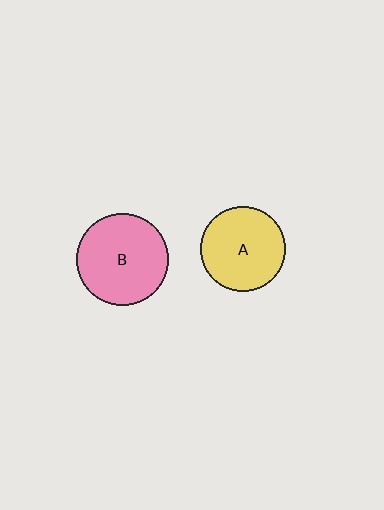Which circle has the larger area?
Circle B (pink).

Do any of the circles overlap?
No, none of the circles overlap.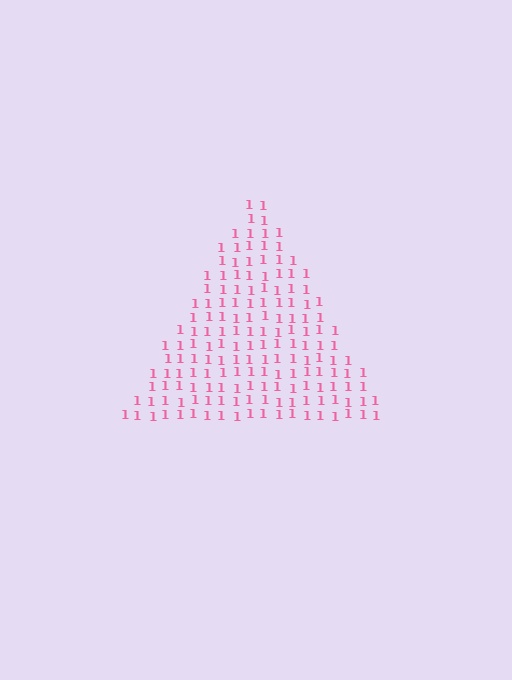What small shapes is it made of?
It is made of small digit 1's.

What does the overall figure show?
The overall figure shows a triangle.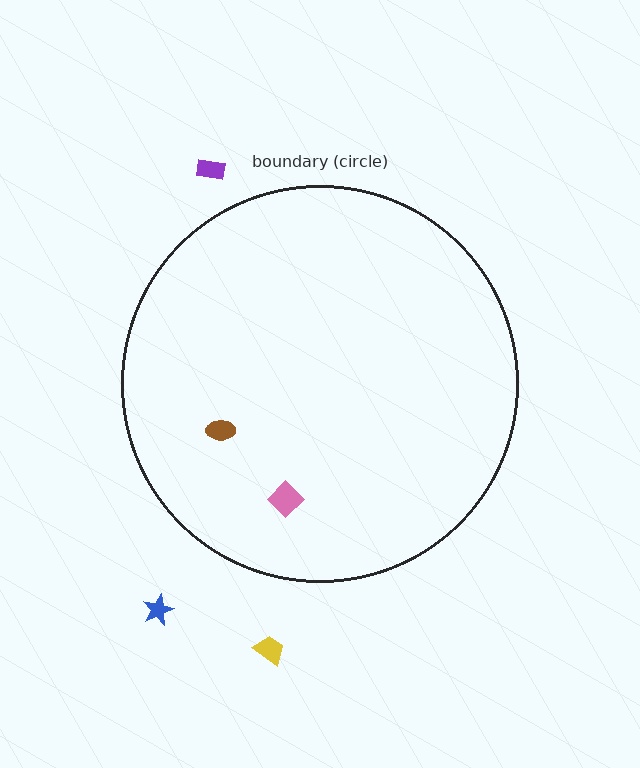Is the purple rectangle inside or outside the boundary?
Outside.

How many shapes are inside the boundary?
2 inside, 3 outside.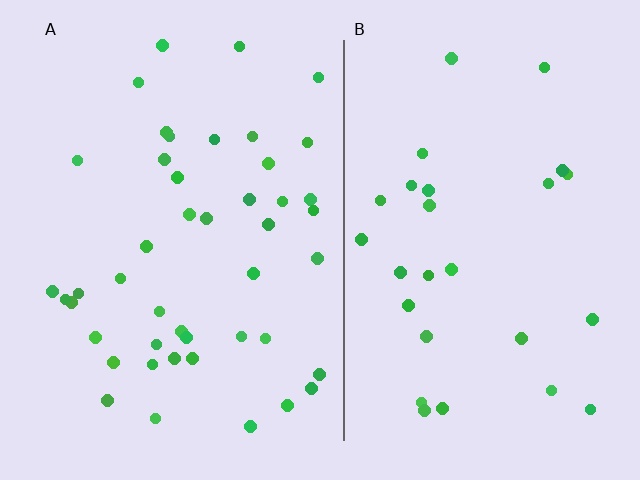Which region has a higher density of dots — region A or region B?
A (the left).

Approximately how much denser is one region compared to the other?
Approximately 1.7× — region A over region B.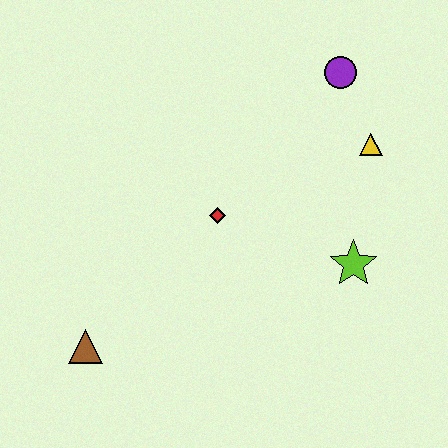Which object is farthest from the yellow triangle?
The brown triangle is farthest from the yellow triangle.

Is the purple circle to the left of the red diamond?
No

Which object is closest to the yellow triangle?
The purple circle is closest to the yellow triangle.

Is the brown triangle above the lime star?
No